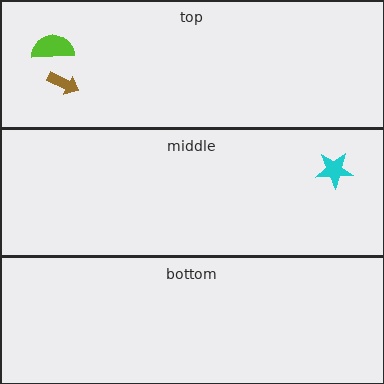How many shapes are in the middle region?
1.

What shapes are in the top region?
The lime semicircle, the brown arrow.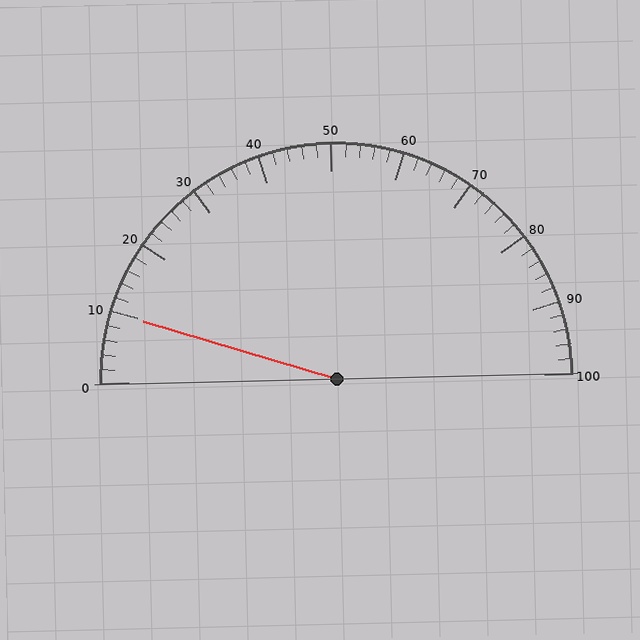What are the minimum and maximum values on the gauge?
The gauge ranges from 0 to 100.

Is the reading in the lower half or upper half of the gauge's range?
The reading is in the lower half of the range (0 to 100).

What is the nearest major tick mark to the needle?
The nearest major tick mark is 10.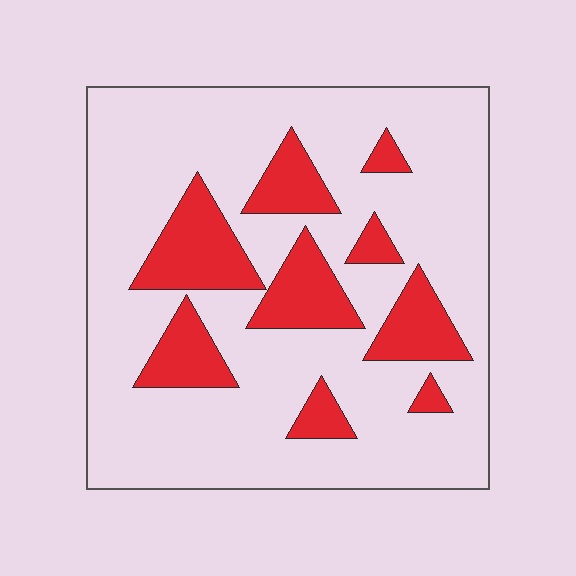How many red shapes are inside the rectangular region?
9.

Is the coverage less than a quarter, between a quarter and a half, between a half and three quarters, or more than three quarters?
Less than a quarter.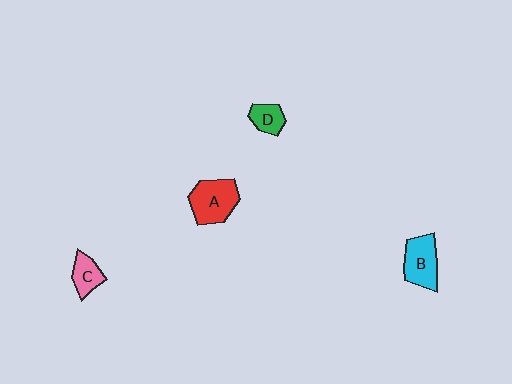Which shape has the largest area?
Shape A (red).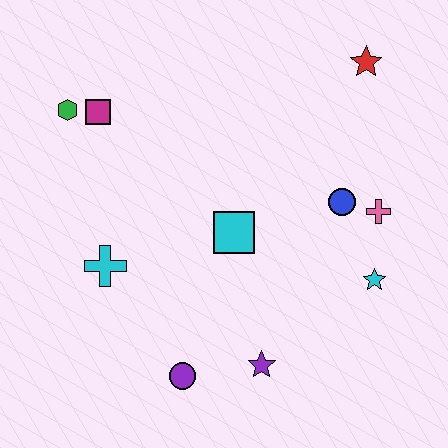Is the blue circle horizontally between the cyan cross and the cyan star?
Yes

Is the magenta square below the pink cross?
No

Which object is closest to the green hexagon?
The magenta square is closest to the green hexagon.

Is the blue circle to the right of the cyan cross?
Yes